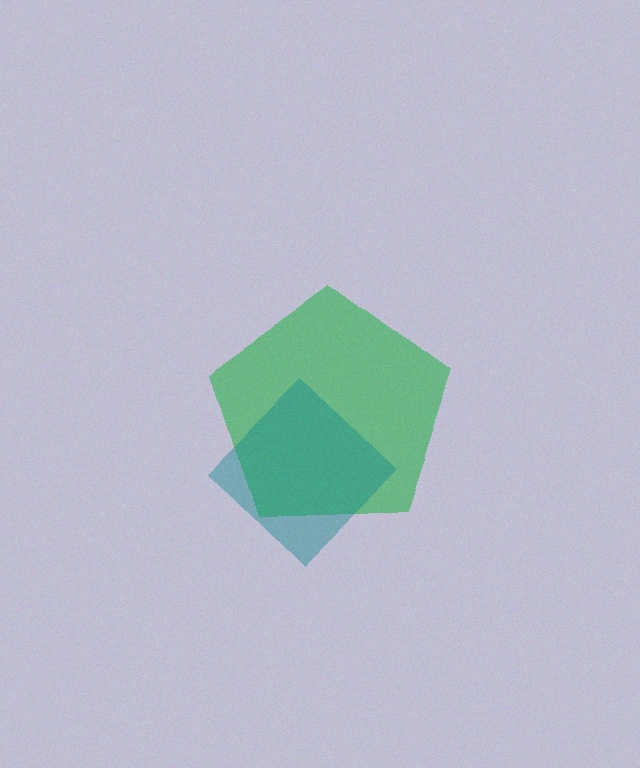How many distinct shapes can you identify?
There are 2 distinct shapes: a green pentagon, a teal diamond.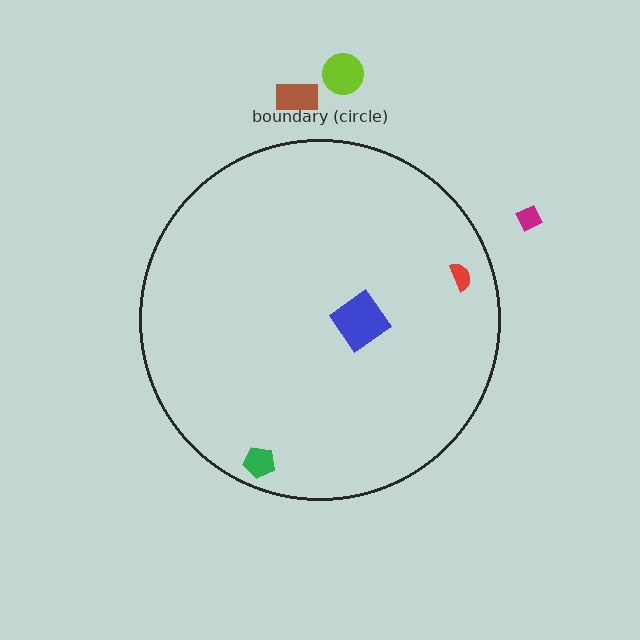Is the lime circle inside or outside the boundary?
Outside.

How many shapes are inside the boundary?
3 inside, 3 outside.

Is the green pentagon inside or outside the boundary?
Inside.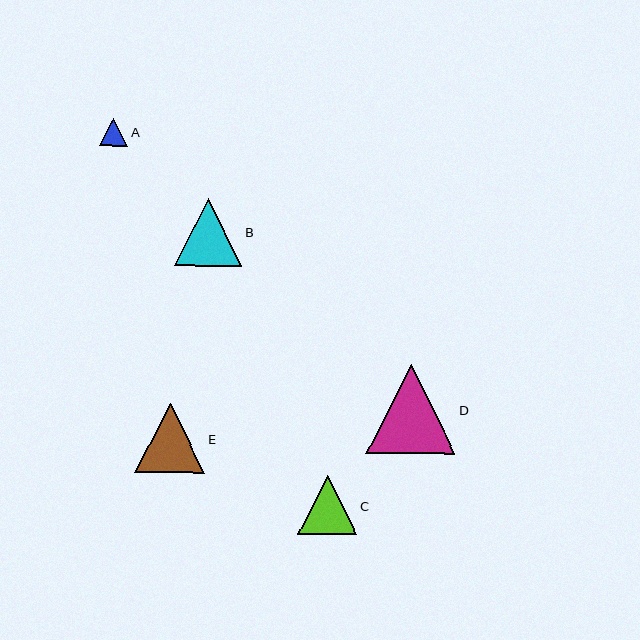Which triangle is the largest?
Triangle D is the largest with a size of approximately 89 pixels.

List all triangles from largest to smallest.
From largest to smallest: D, E, B, C, A.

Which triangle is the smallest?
Triangle A is the smallest with a size of approximately 28 pixels.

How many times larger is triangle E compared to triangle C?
Triangle E is approximately 1.2 times the size of triangle C.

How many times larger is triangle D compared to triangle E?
Triangle D is approximately 1.3 times the size of triangle E.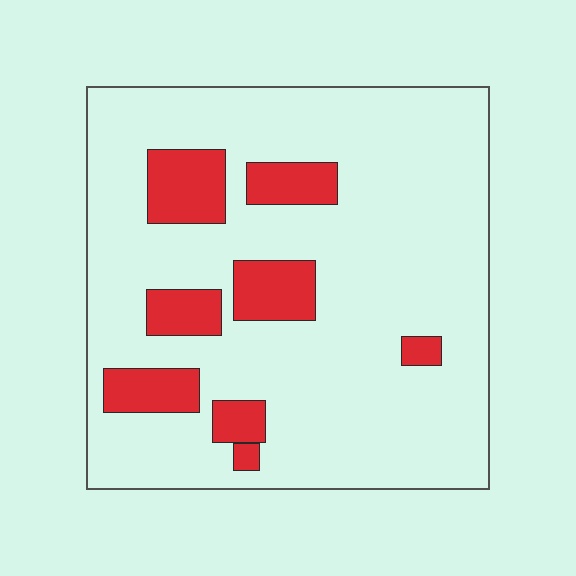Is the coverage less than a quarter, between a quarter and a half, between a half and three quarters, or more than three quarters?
Less than a quarter.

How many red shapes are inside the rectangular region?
8.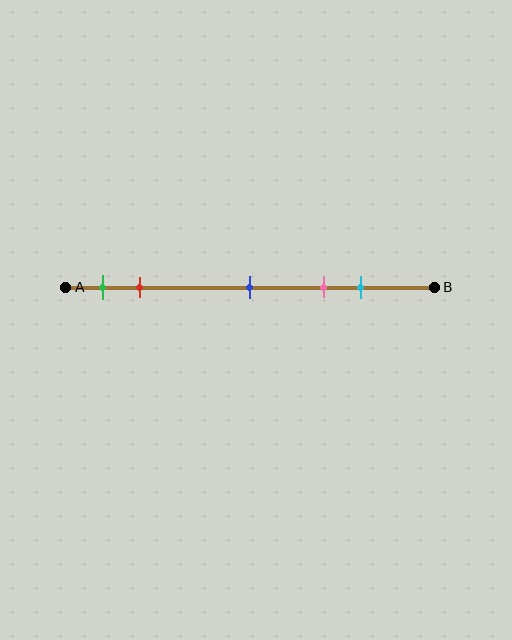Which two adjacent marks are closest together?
The green and red marks are the closest adjacent pair.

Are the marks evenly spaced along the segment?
No, the marks are not evenly spaced.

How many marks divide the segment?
There are 5 marks dividing the segment.